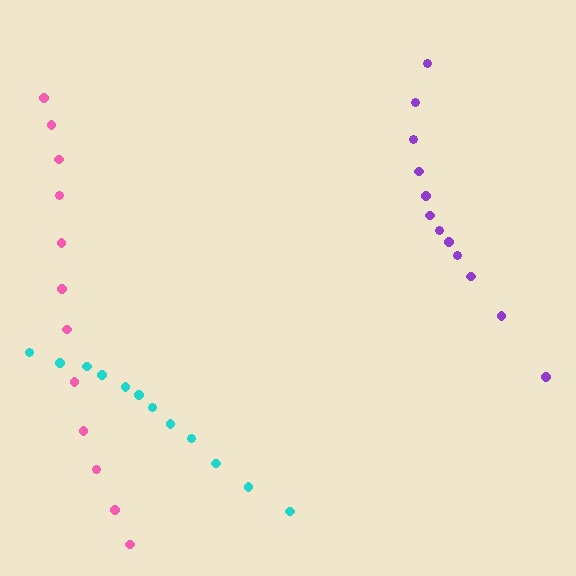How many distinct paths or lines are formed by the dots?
There are 3 distinct paths.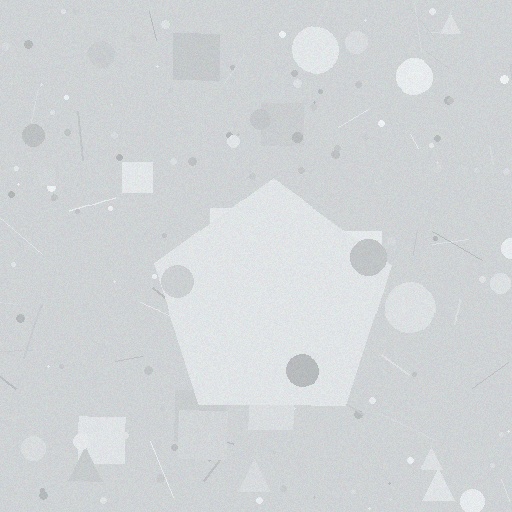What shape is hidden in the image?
A pentagon is hidden in the image.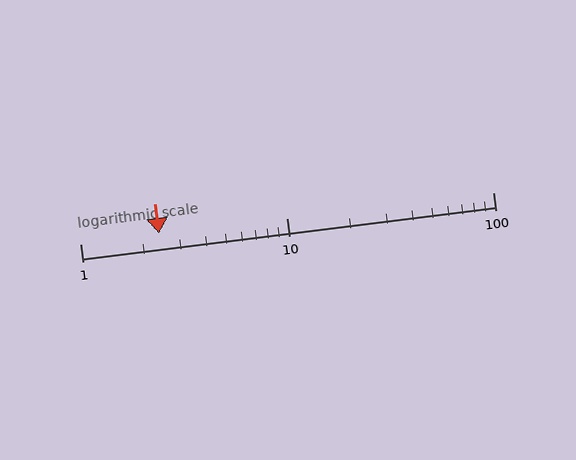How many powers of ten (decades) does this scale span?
The scale spans 2 decades, from 1 to 100.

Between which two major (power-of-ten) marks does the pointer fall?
The pointer is between 1 and 10.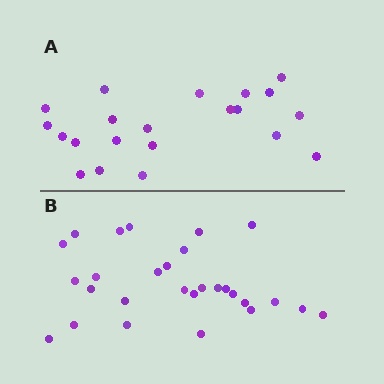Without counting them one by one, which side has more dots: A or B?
Region B (the bottom region) has more dots.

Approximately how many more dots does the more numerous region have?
Region B has roughly 8 or so more dots than region A.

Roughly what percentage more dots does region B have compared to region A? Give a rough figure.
About 35% more.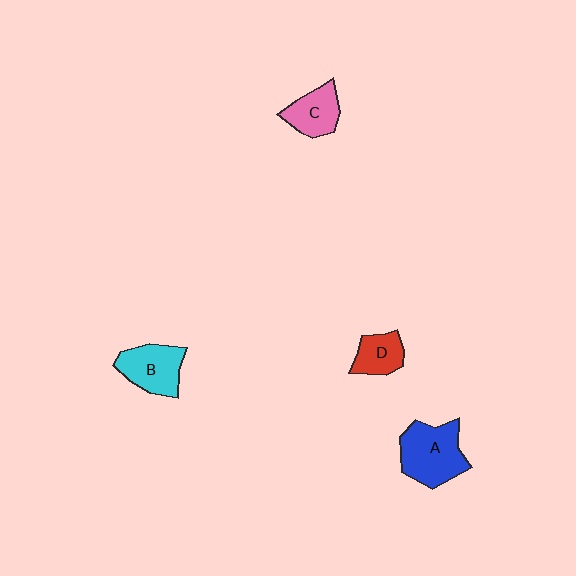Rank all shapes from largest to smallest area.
From largest to smallest: A (blue), B (cyan), C (pink), D (red).